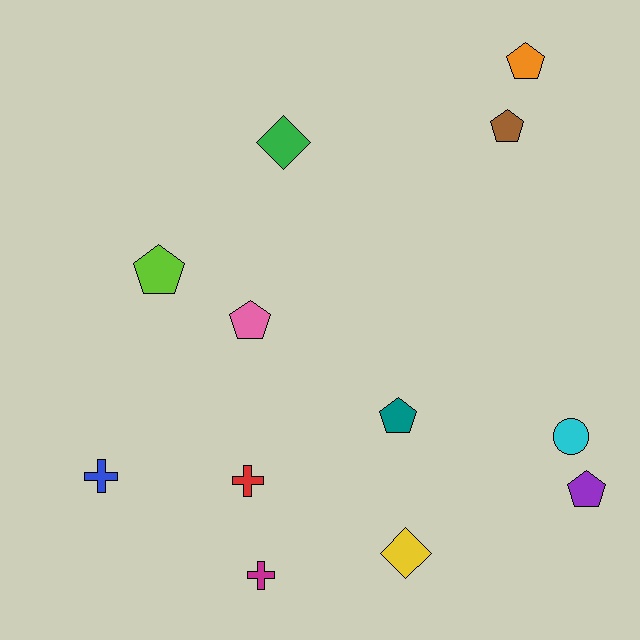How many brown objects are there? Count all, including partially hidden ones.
There is 1 brown object.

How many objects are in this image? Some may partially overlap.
There are 12 objects.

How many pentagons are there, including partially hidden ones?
There are 6 pentagons.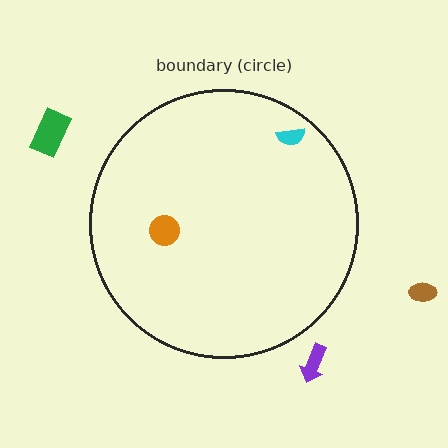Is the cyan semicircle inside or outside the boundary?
Inside.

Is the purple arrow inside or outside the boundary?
Outside.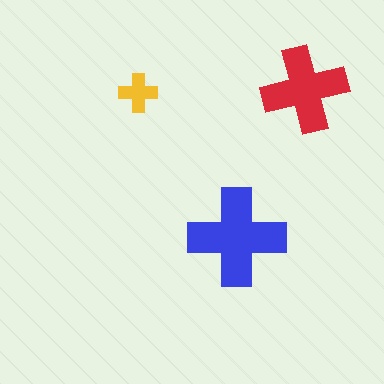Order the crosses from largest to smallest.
the blue one, the red one, the yellow one.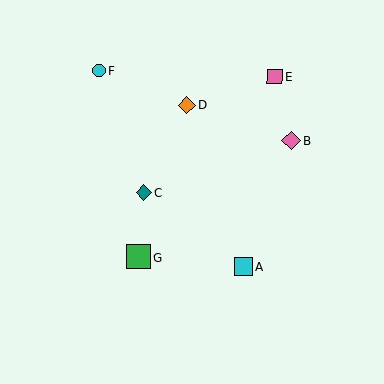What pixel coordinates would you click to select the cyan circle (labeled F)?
Click at (99, 71) to select the cyan circle F.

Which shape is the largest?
The green square (labeled G) is the largest.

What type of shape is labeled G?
Shape G is a green square.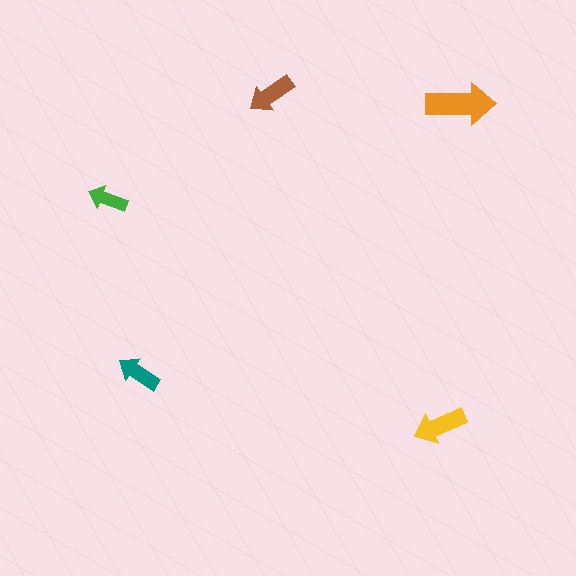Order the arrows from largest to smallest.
the orange one, the yellow one, the brown one, the teal one, the green one.